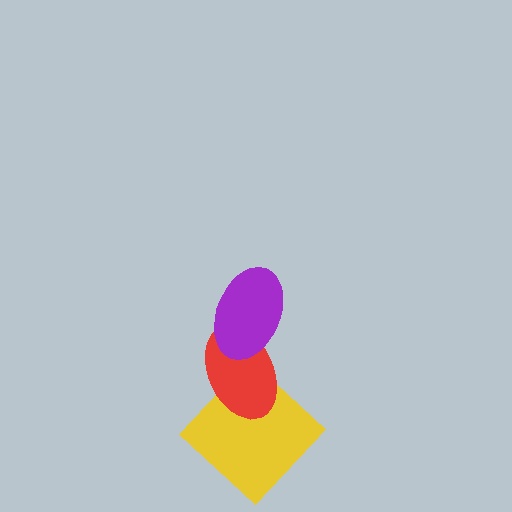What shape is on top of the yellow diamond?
The red ellipse is on top of the yellow diamond.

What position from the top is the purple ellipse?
The purple ellipse is 1st from the top.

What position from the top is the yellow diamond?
The yellow diamond is 3rd from the top.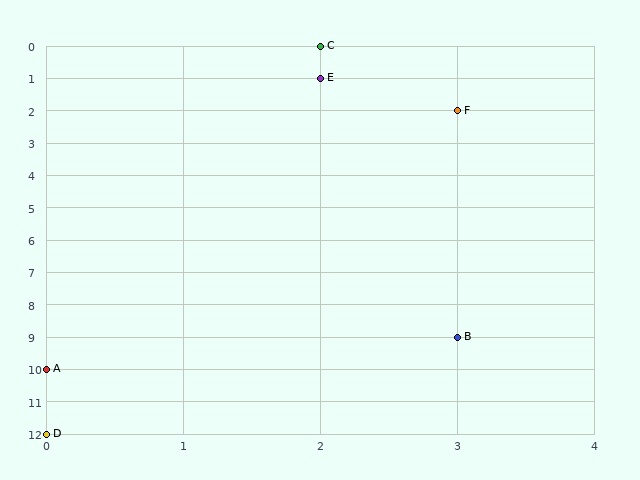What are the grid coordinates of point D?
Point D is at grid coordinates (0, 12).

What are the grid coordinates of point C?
Point C is at grid coordinates (2, 0).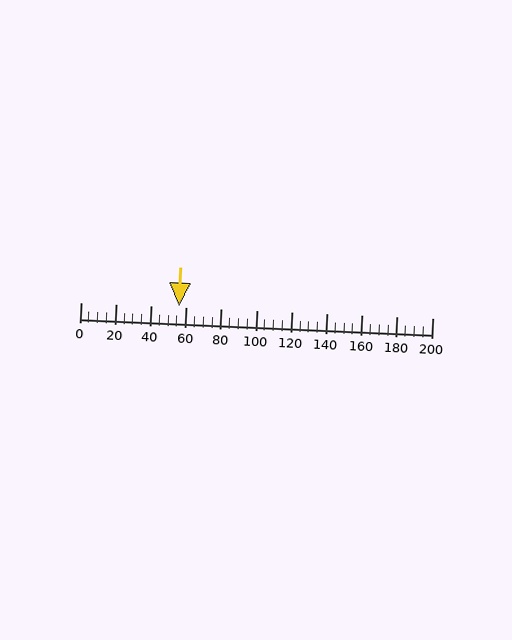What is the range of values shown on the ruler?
The ruler shows values from 0 to 200.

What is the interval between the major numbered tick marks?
The major tick marks are spaced 20 units apart.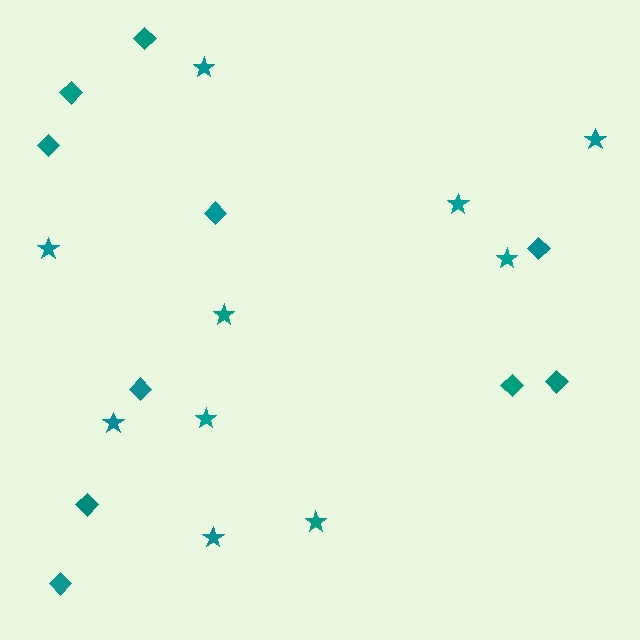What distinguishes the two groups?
There are 2 groups: one group of diamonds (10) and one group of stars (10).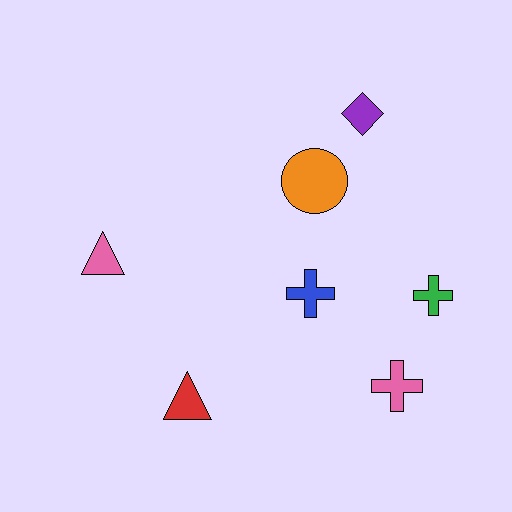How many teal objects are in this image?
There are no teal objects.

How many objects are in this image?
There are 7 objects.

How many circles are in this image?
There is 1 circle.